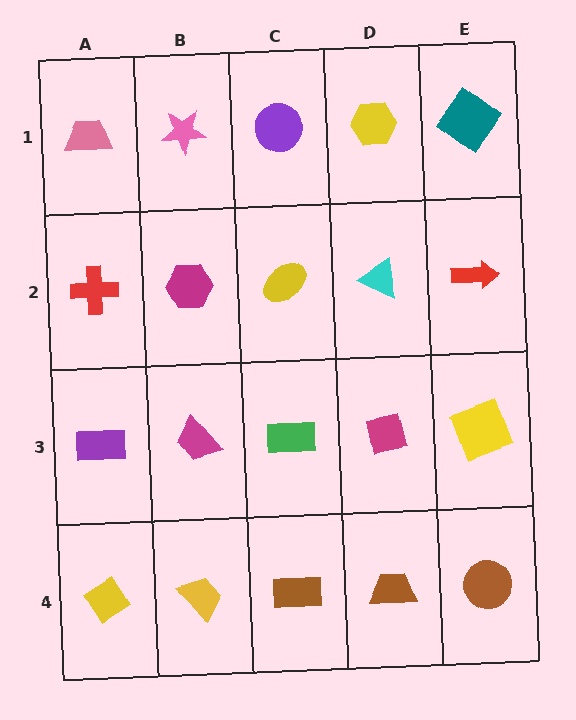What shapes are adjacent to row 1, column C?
A yellow ellipse (row 2, column C), a pink star (row 1, column B), a yellow hexagon (row 1, column D).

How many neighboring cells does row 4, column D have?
3.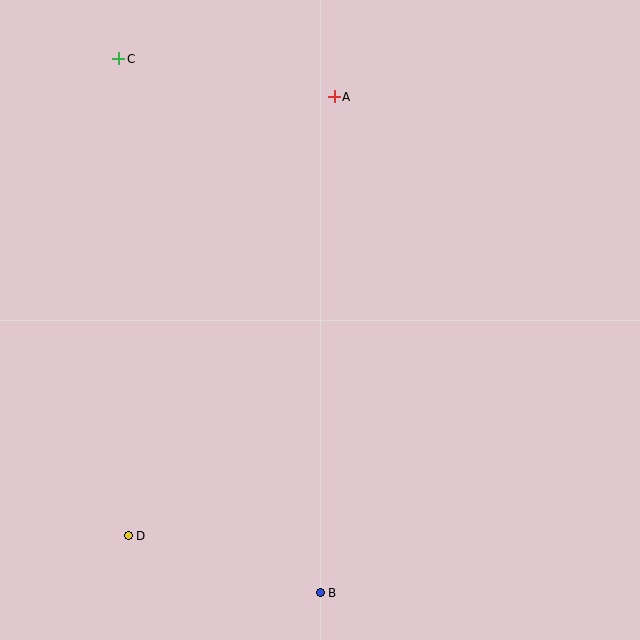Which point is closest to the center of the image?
Point A at (334, 97) is closest to the center.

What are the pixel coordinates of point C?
Point C is at (119, 59).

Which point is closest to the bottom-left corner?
Point D is closest to the bottom-left corner.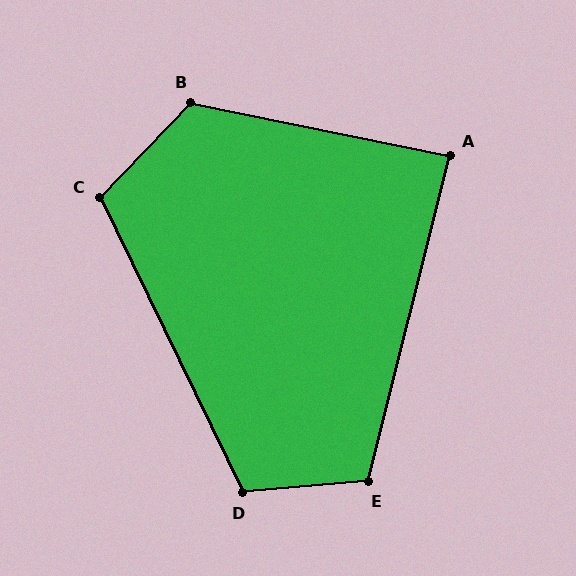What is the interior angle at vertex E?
Approximately 109 degrees (obtuse).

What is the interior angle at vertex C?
Approximately 110 degrees (obtuse).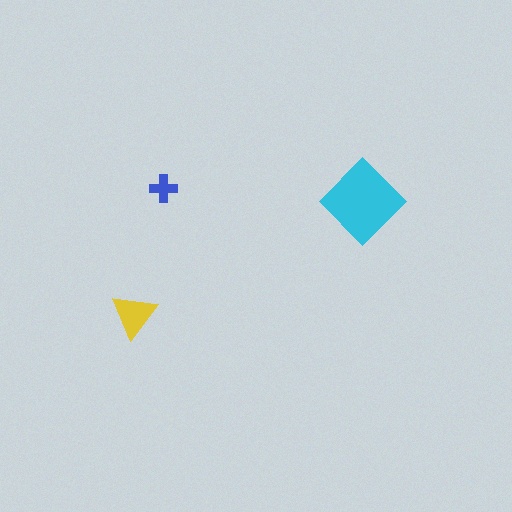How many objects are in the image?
There are 3 objects in the image.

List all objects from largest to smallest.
The cyan diamond, the yellow triangle, the blue cross.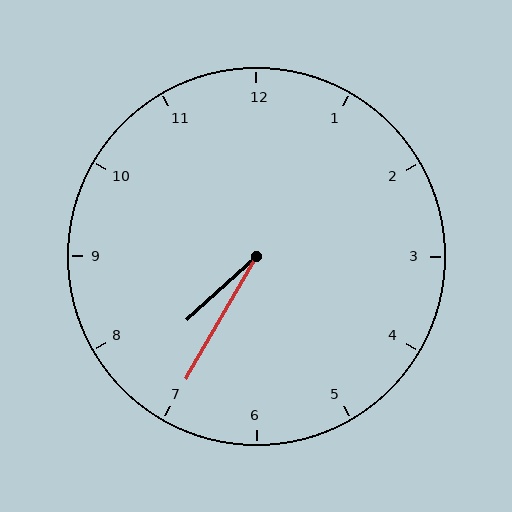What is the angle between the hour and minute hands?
Approximately 18 degrees.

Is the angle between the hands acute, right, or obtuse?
It is acute.